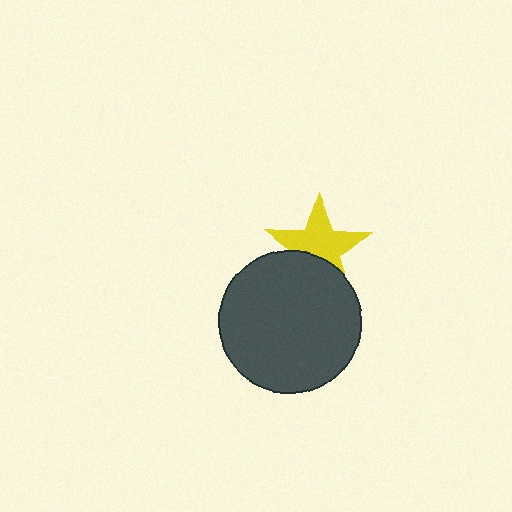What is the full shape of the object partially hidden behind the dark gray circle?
The partially hidden object is a yellow star.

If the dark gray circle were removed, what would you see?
You would see the complete yellow star.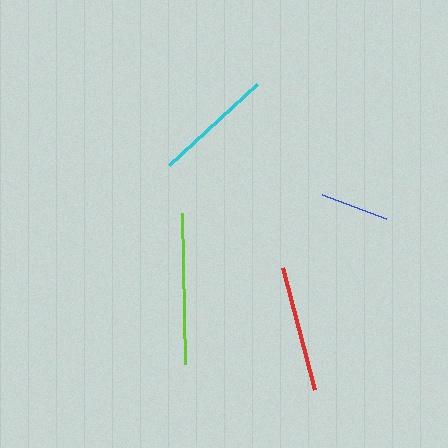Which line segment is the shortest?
The blue line is the shortest at approximately 68 pixels.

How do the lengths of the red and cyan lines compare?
The red and cyan lines are approximately the same length.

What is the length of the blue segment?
The blue segment is approximately 68 pixels long.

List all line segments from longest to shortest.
From longest to shortest: lime, red, cyan, blue.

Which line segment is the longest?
The lime line is the longest at approximately 151 pixels.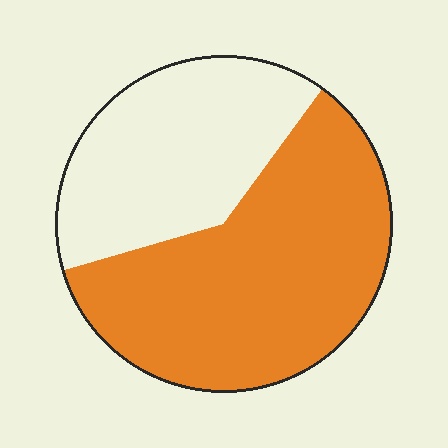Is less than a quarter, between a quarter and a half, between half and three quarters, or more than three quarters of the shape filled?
Between half and three quarters.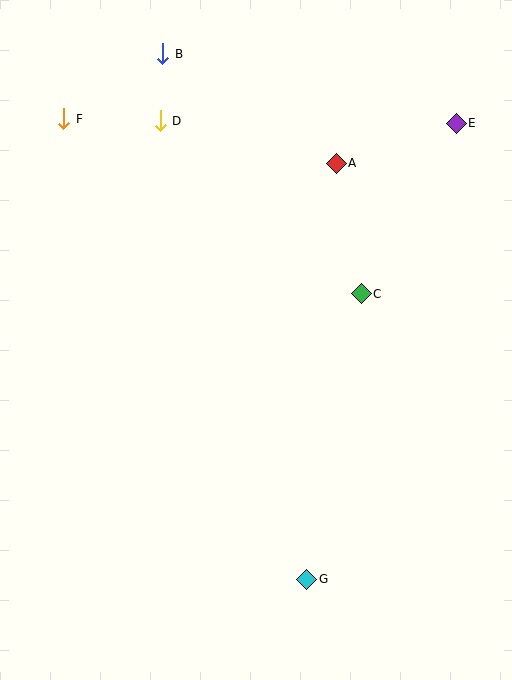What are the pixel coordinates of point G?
Point G is at (307, 579).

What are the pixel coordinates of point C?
Point C is at (361, 294).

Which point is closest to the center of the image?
Point C at (361, 294) is closest to the center.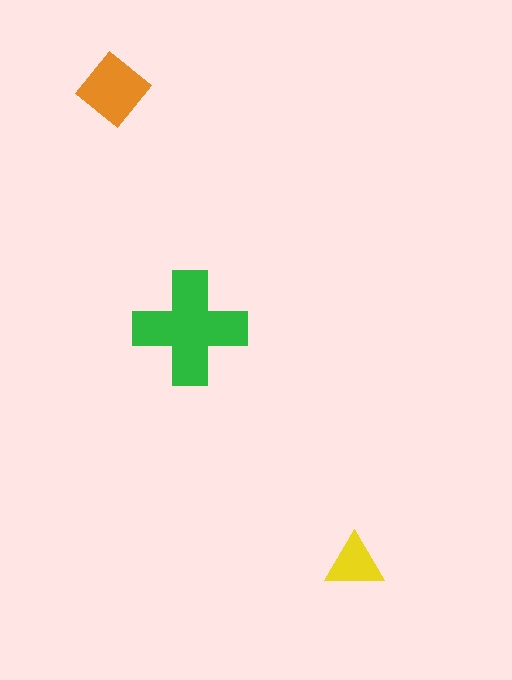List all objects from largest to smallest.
The green cross, the orange diamond, the yellow triangle.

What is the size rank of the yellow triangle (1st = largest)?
3rd.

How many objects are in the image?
There are 3 objects in the image.